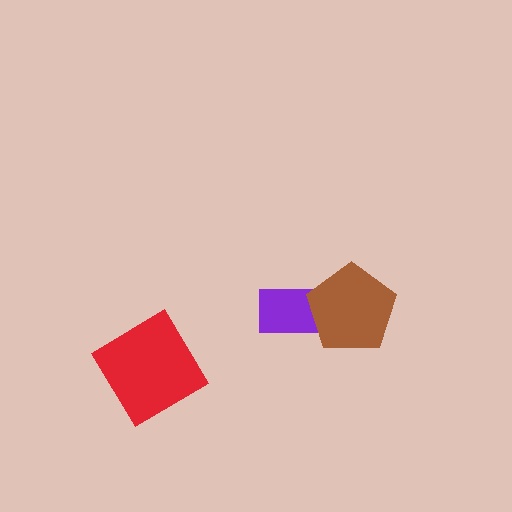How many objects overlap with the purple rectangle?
1 object overlaps with the purple rectangle.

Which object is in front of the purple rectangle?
The brown pentagon is in front of the purple rectangle.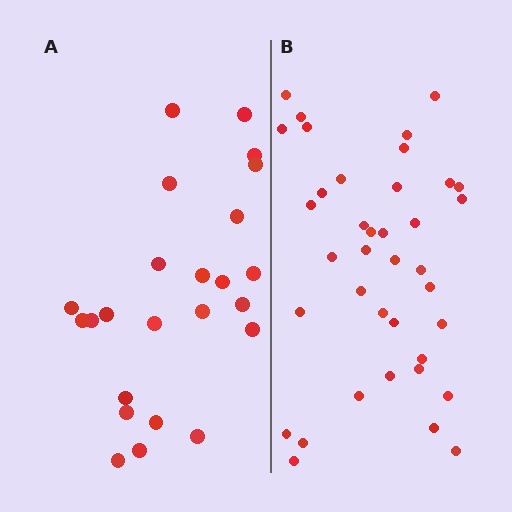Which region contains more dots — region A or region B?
Region B (the right region) has more dots.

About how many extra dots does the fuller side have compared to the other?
Region B has approximately 15 more dots than region A.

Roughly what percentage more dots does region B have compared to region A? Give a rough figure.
About 60% more.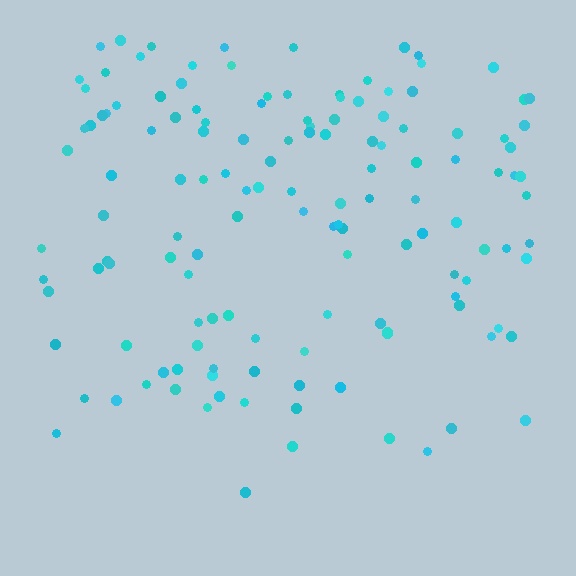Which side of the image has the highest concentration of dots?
The top.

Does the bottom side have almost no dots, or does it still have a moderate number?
Still a moderate number, just noticeably fewer than the top.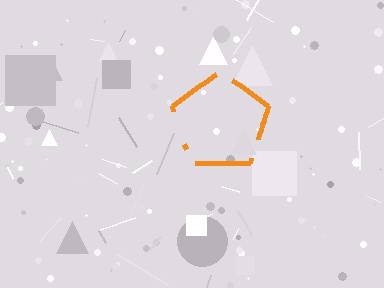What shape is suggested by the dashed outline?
The dashed outline suggests a pentagon.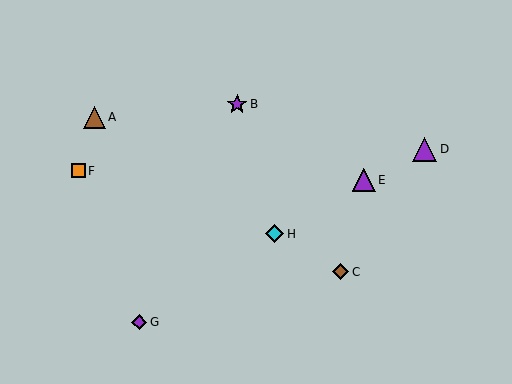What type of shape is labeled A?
Shape A is a brown triangle.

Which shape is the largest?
The purple triangle (labeled D) is the largest.